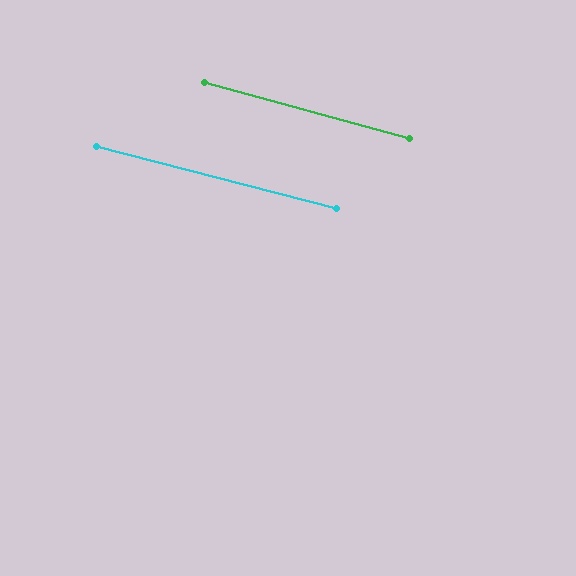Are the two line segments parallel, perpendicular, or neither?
Parallel — their directions differ by only 1.0°.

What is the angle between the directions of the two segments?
Approximately 1 degree.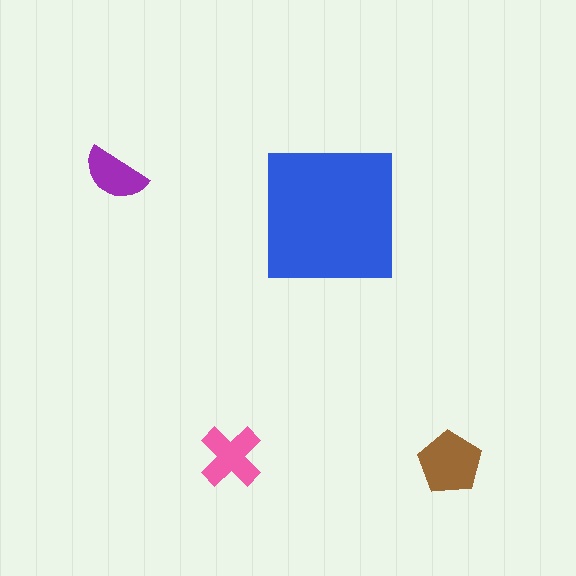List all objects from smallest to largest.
The purple semicircle, the pink cross, the brown pentagon, the blue square.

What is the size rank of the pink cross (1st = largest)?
3rd.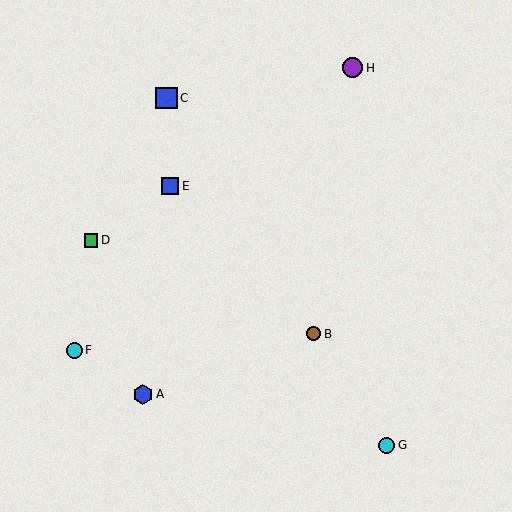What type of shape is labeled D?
Shape D is a green square.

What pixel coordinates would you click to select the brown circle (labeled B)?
Click at (314, 334) to select the brown circle B.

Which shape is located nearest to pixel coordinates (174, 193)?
The blue square (labeled E) at (170, 186) is nearest to that location.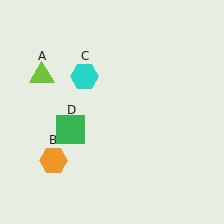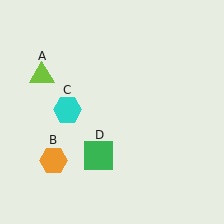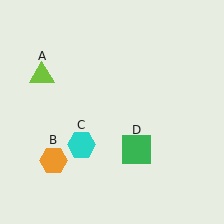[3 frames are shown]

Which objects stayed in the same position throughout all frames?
Lime triangle (object A) and orange hexagon (object B) remained stationary.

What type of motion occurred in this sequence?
The cyan hexagon (object C), green square (object D) rotated counterclockwise around the center of the scene.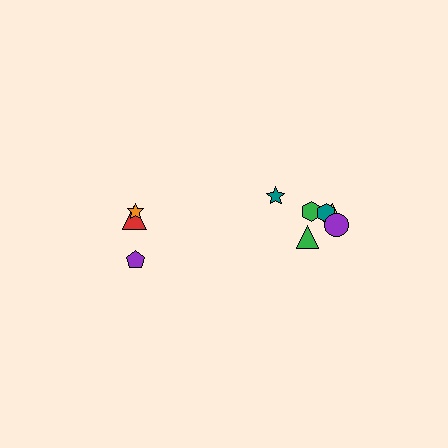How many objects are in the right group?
There are 6 objects.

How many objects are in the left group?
There are 3 objects.